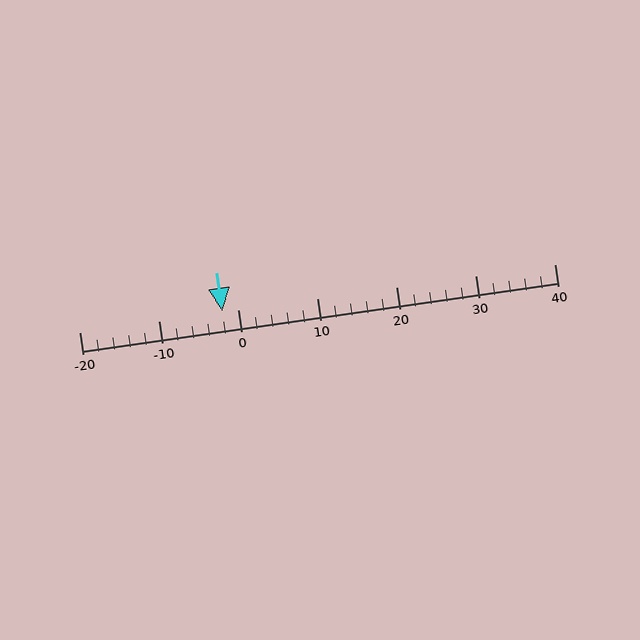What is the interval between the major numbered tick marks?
The major tick marks are spaced 10 units apart.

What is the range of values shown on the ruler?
The ruler shows values from -20 to 40.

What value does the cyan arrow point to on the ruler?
The cyan arrow points to approximately -2.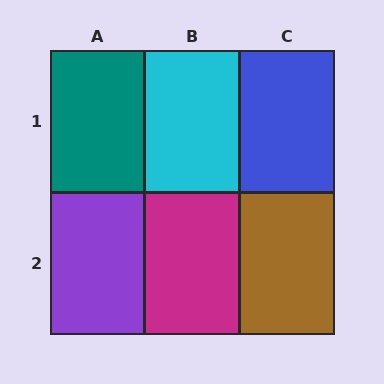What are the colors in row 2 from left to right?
Purple, magenta, brown.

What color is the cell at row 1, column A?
Teal.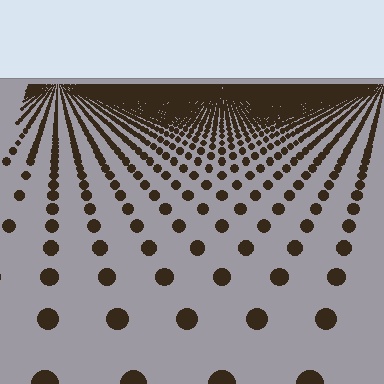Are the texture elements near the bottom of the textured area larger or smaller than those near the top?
Larger. Near the bottom, elements are closer to the viewer and appear at a bigger on-screen size.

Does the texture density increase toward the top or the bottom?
Density increases toward the top.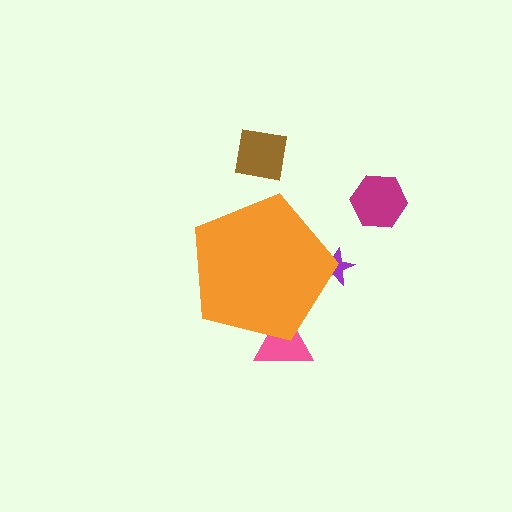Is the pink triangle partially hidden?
Yes, the pink triangle is partially hidden behind the orange pentagon.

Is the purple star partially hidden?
Yes, the purple star is partially hidden behind the orange pentagon.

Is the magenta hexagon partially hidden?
No, the magenta hexagon is fully visible.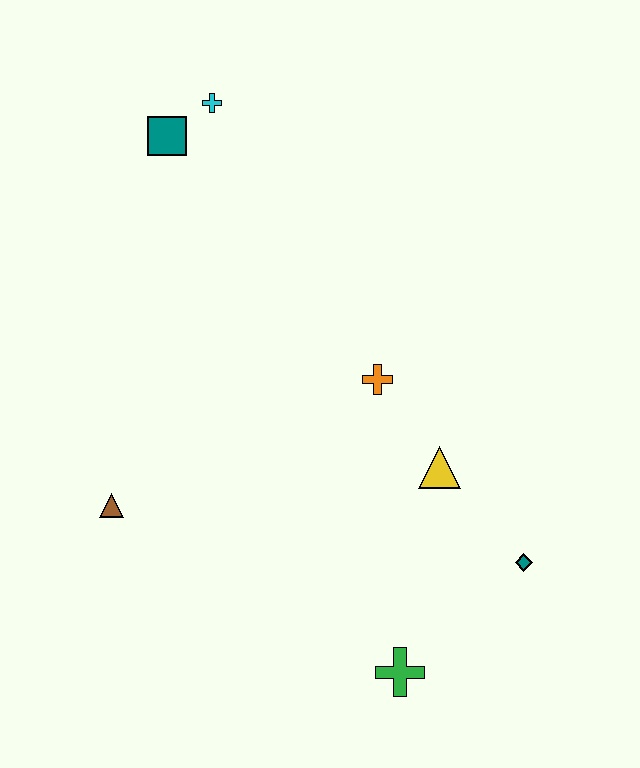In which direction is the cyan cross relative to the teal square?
The cyan cross is to the right of the teal square.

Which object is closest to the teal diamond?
The yellow triangle is closest to the teal diamond.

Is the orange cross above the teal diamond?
Yes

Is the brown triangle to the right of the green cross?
No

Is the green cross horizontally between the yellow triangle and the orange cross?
Yes